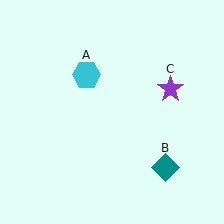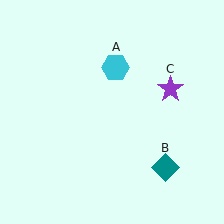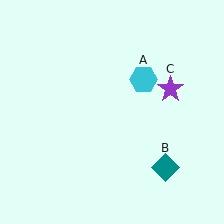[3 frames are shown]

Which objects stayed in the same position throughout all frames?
Teal diamond (object B) and purple star (object C) remained stationary.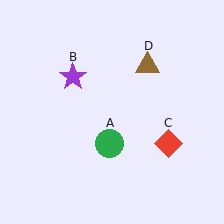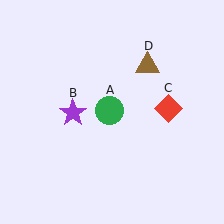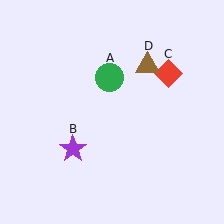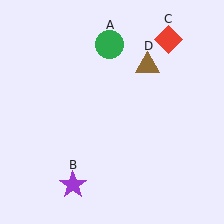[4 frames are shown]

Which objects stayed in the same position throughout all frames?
Brown triangle (object D) remained stationary.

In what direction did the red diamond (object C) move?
The red diamond (object C) moved up.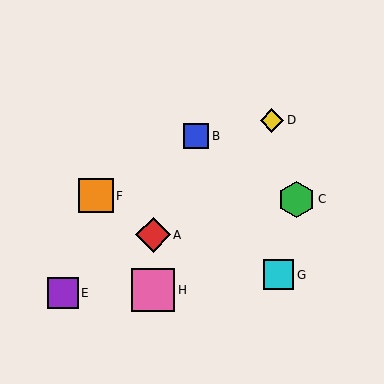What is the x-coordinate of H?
Object H is at x≈153.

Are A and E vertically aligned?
No, A is at x≈153 and E is at x≈63.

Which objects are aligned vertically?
Objects A, H are aligned vertically.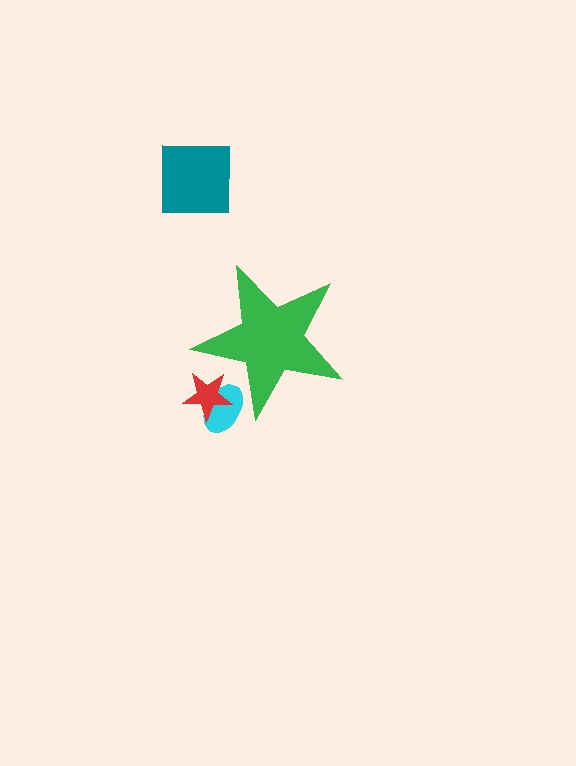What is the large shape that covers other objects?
A green star.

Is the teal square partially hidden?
No, the teal square is fully visible.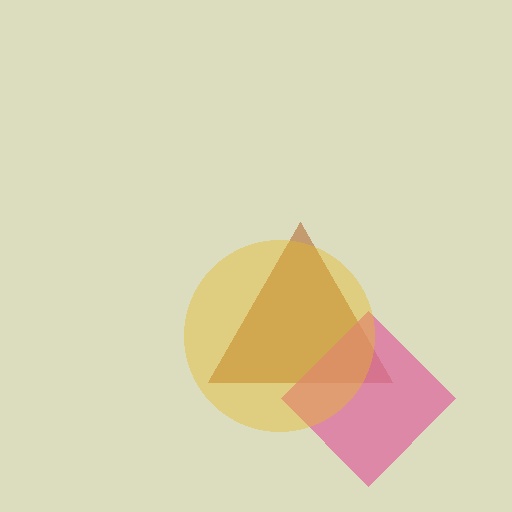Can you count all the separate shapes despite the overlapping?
Yes, there are 3 separate shapes.